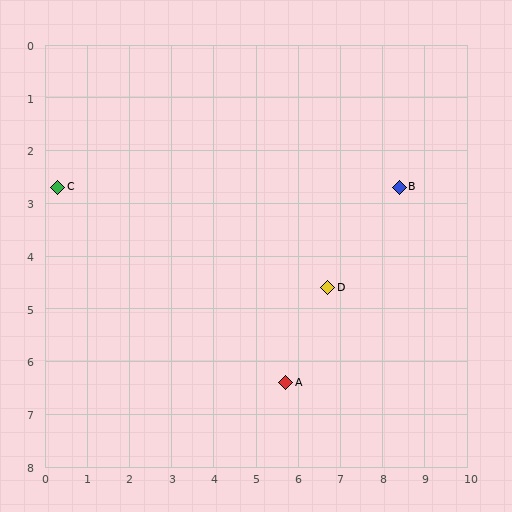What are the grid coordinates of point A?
Point A is at approximately (5.7, 6.4).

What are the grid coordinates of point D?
Point D is at approximately (6.7, 4.6).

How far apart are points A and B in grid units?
Points A and B are about 4.6 grid units apart.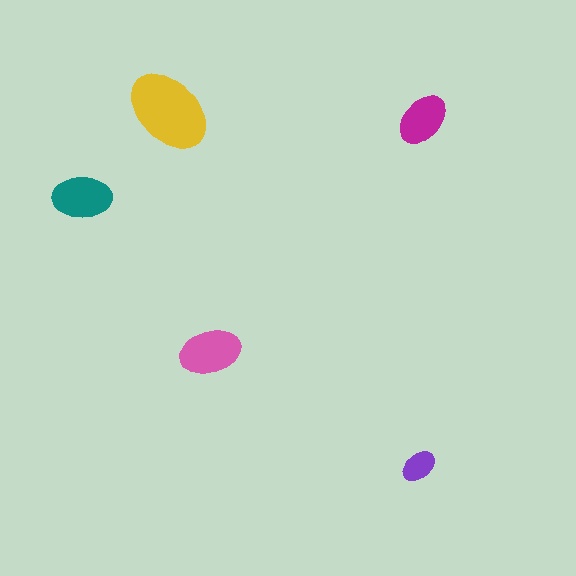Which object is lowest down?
The purple ellipse is bottommost.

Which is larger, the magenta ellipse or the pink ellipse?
The pink one.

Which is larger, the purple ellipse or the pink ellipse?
The pink one.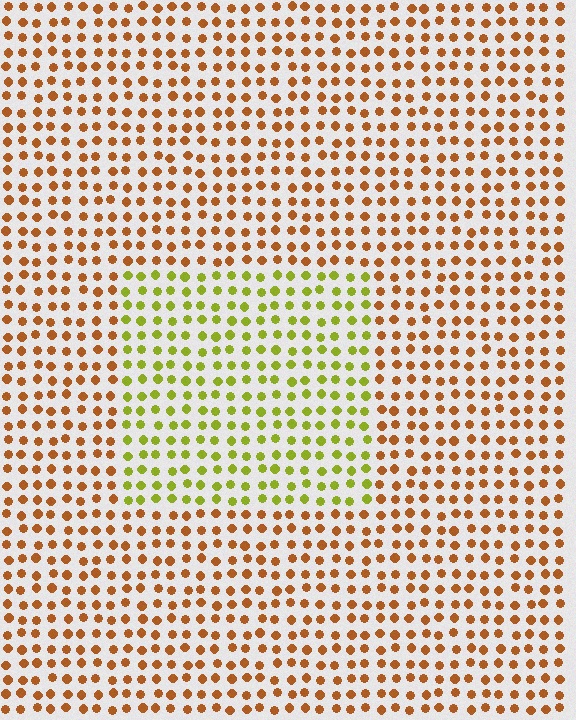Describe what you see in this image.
The image is filled with small brown elements in a uniform arrangement. A rectangle-shaped region is visible where the elements are tinted to a slightly different hue, forming a subtle color boundary.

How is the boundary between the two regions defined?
The boundary is defined purely by a slight shift in hue (about 50 degrees). Spacing, size, and orientation are identical on both sides.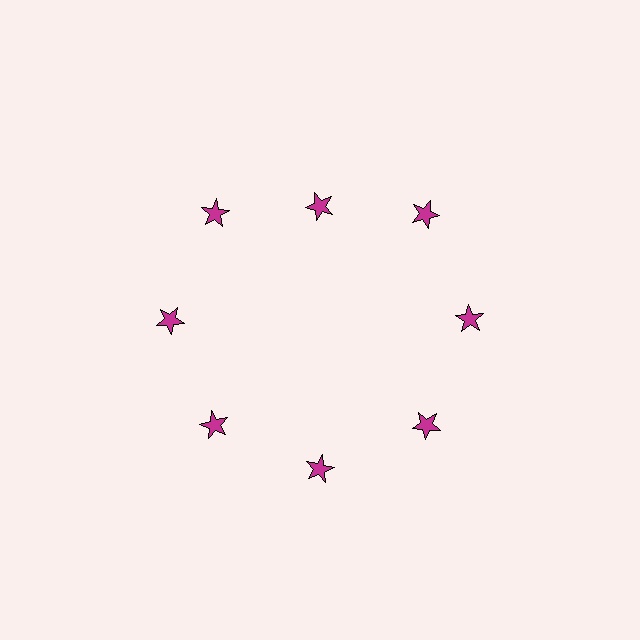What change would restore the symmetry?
The symmetry would be restored by moving it outward, back onto the ring so that all 8 stars sit at equal angles and equal distance from the center.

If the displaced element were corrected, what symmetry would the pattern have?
It would have 8-fold rotational symmetry — the pattern would map onto itself every 45 degrees.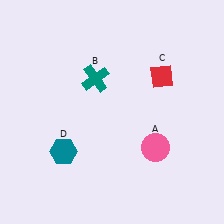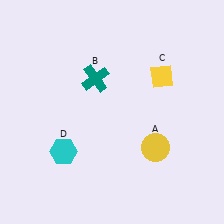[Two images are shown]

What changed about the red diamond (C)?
In Image 1, C is red. In Image 2, it changed to yellow.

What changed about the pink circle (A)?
In Image 1, A is pink. In Image 2, it changed to yellow.